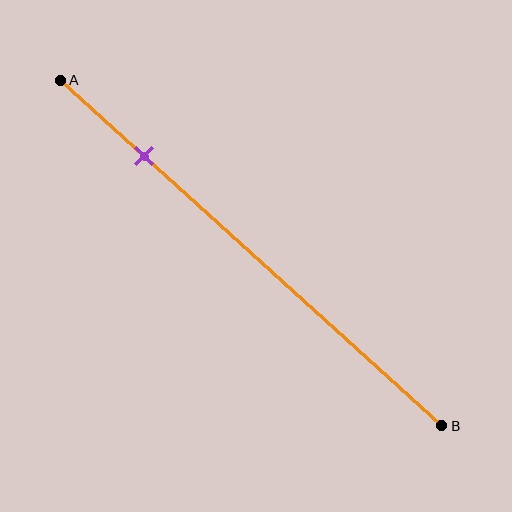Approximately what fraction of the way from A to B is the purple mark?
The purple mark is approximately 20% of the way from A to B.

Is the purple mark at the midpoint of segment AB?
No, the mark is at about 20% from A, not at the 50% midpoint.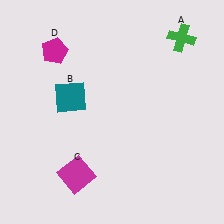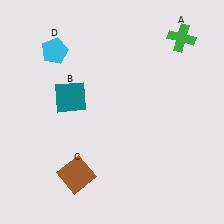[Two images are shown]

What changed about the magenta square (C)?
In Image 1, C is magenta. In Image 2, it changed to brown.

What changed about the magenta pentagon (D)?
In Image 1, D is magenta. In Image 2, it changed to cyan.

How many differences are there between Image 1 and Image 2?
There are 2 differences between the two images.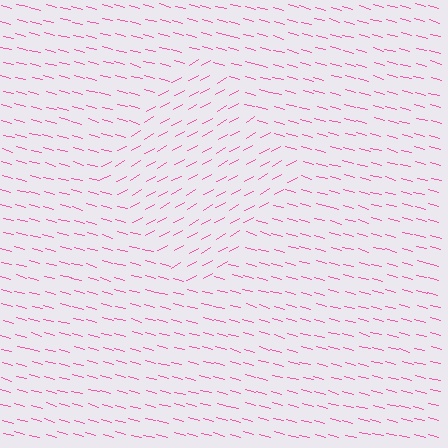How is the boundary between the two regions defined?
The boundary is defined purely by a change in line orientation (approximately 45 degrees difference). All lines are the same color and thickness.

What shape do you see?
I see a diamond.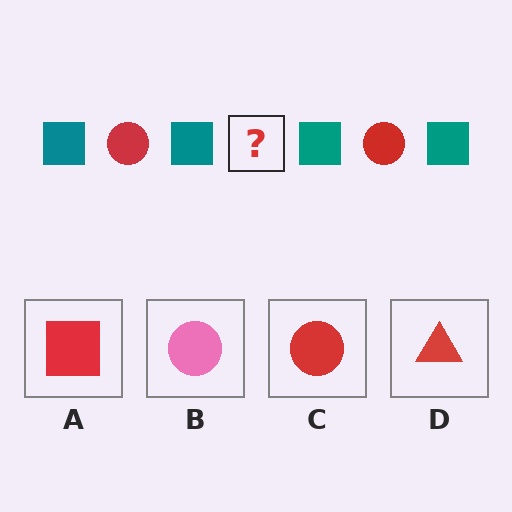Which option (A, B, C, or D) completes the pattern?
C.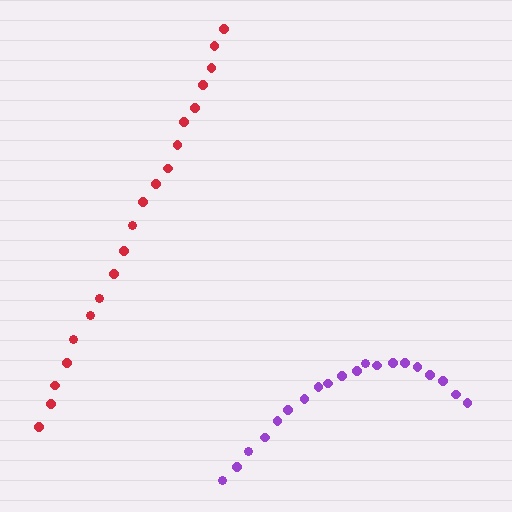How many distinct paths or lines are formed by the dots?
There are 2 distinct paths.